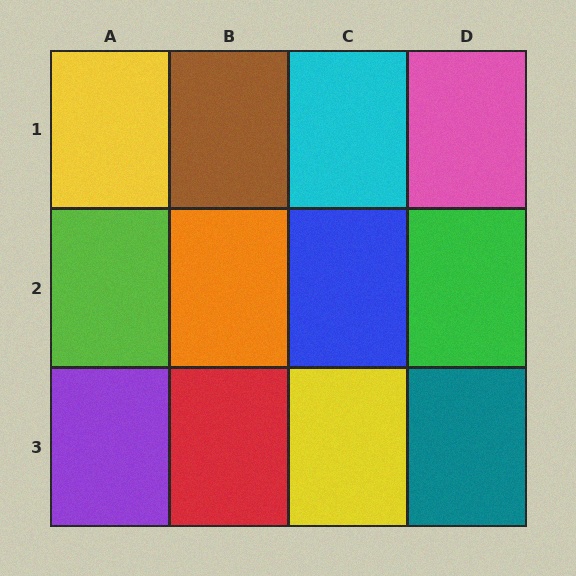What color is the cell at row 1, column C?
Cyan.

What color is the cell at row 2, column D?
Green.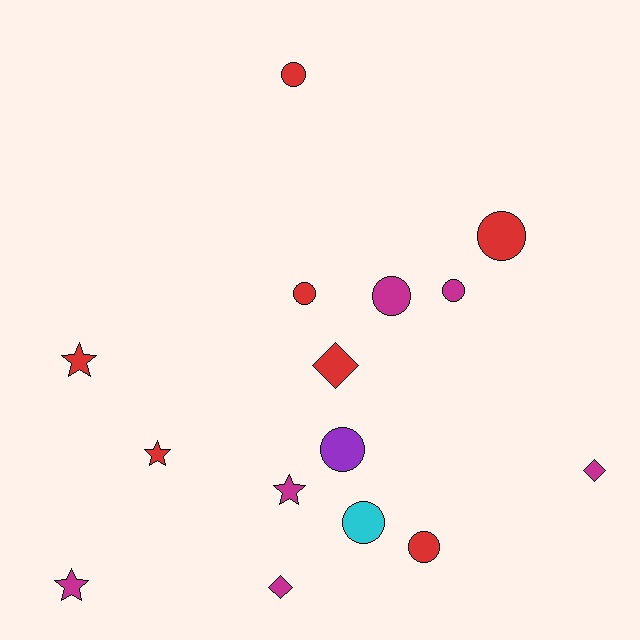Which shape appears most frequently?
Circle, with 8 objects.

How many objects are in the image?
There are 15 objects.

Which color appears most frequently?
Red, with 7 objects.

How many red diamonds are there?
There is 1 red diamond.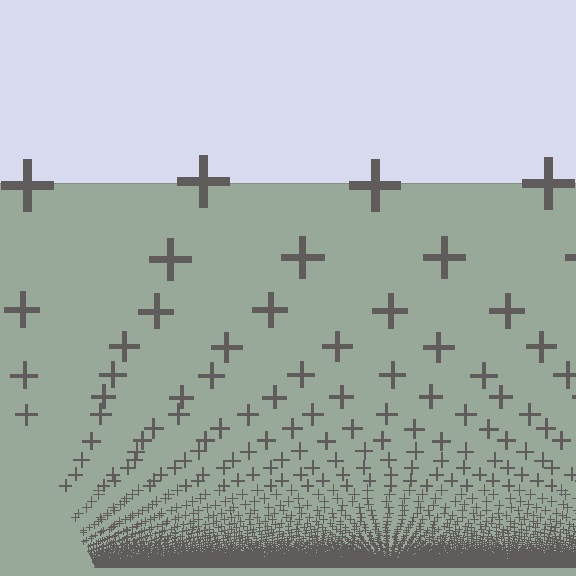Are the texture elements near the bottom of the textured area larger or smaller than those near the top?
Smaller. The gradient is inverted — elements near the bottom are smaller and denser.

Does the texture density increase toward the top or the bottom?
Density increases toward the bottom.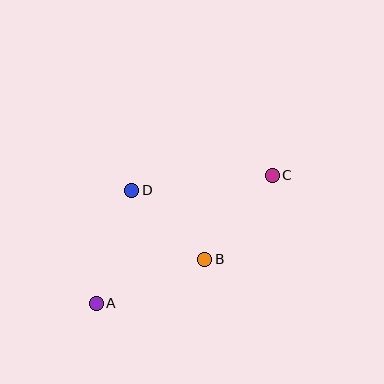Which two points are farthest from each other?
Points A and C are farthest from each other.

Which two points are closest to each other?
Points B and D are closest to each other.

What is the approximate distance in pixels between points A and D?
The distance between A and D is approximately 118 pixels.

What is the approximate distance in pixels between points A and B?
The distance between A and B is approximately 117 pixels.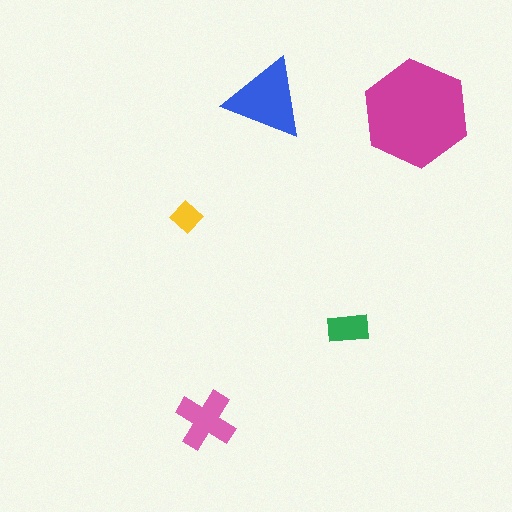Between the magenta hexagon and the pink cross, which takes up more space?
The magenta hexagon.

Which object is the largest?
The magenta hexagon.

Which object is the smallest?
The yellow diamond.